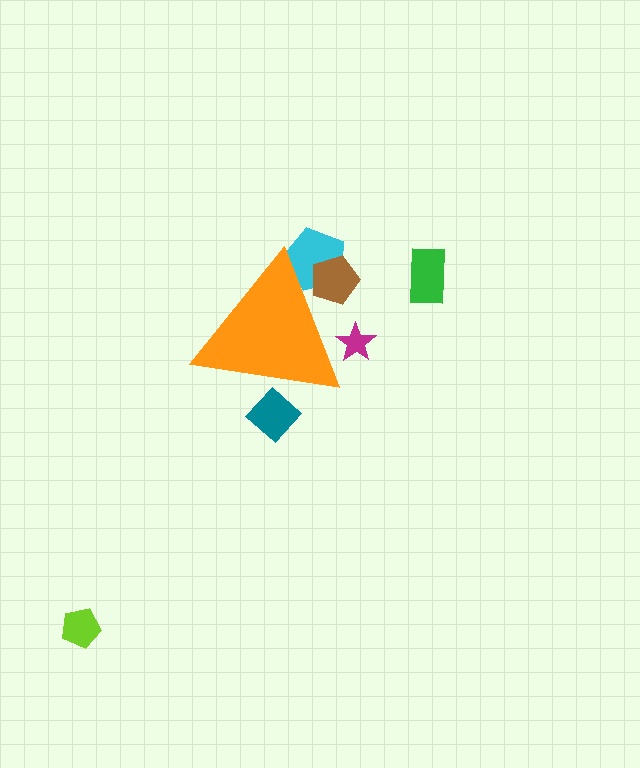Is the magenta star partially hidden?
Yes, the magenta star is partially hidden behind the orange triangle.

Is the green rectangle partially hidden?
No, the green rectangle is fully visible.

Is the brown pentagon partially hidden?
Yes, the brown pentagon is partially hidden behind the orange triangle.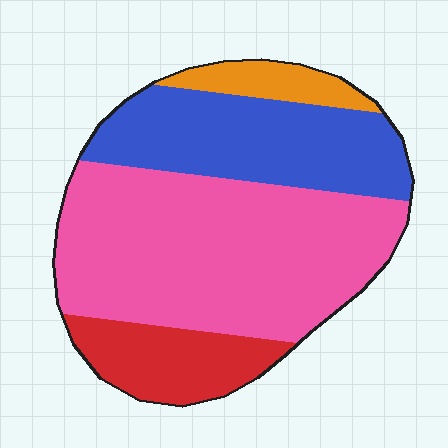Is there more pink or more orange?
Pink.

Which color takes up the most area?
Pink, at roughly 50%.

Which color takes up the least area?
Orange, at roughly 5%.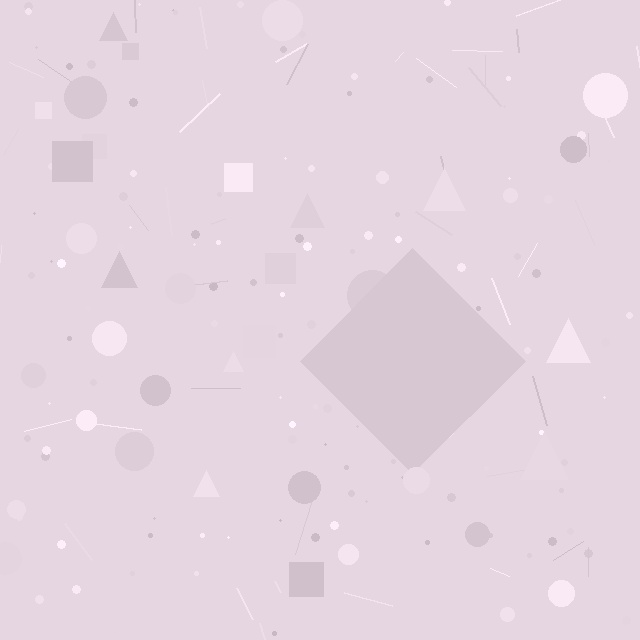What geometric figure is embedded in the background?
A diamond is embedded in the background.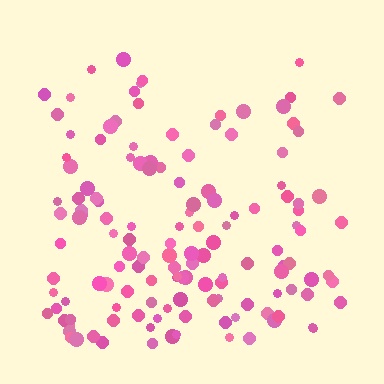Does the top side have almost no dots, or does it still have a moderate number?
Still a moderate number, just noticeably fewer than the bottom.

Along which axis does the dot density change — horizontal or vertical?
Vertical.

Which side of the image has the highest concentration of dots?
The bottom.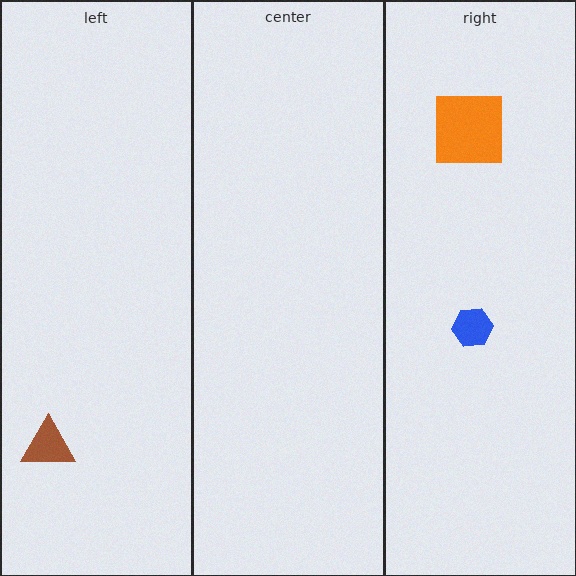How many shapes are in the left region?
1.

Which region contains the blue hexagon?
The right region.